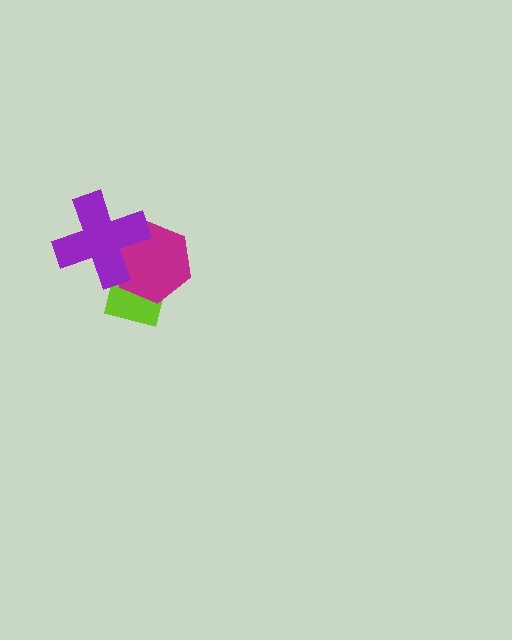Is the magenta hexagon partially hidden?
Yes, it is partially covered by another shape.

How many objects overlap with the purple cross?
2 objects overlap with the purple cross.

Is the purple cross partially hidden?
No, no other shape covers it.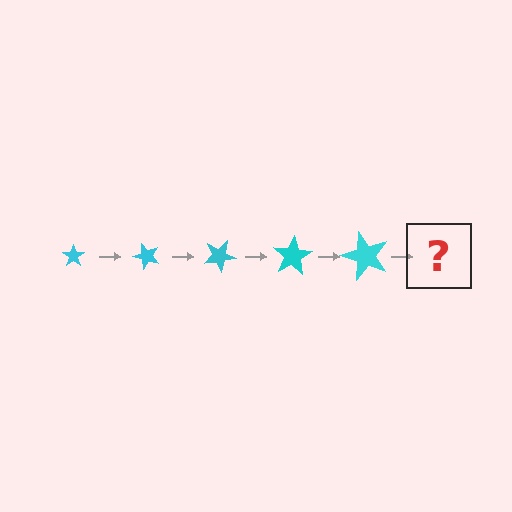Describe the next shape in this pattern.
It should be a star, larger than the previous one and rotated 250 degrees from the start.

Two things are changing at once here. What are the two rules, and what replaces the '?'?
The two rules are that the star grows larger each step and it rotates 50 degrees each step. The '?' should be a star, larger than the previous one and rotated 250 degrees from the start.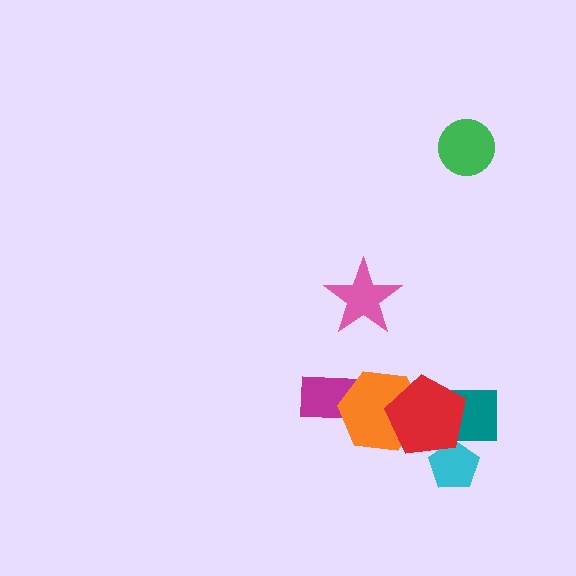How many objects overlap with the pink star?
0 objects overlap with the pink star.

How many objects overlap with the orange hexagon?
3 objects overlap with the orange hexagon.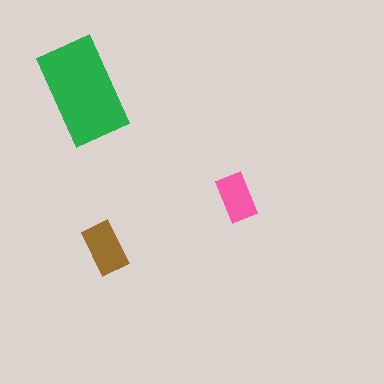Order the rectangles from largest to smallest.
the green one, the brown one, the pink one.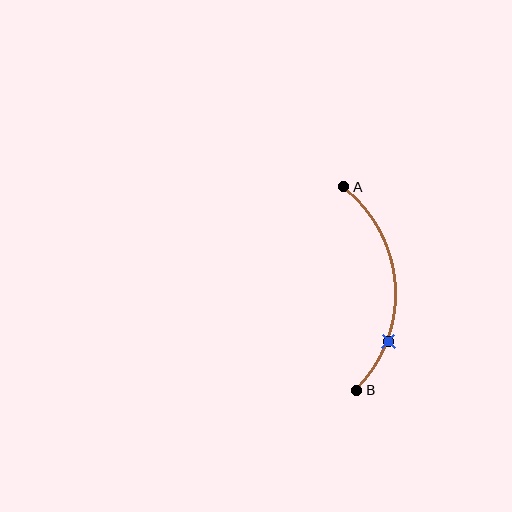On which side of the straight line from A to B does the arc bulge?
The arc bulges to the right of the straight line connecting A and B.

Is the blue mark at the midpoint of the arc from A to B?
No. The blue mark lies on the arc but is closer to endpoint B. The arc midpoint would be at the point on the curve equidistant along the arc from both A and B.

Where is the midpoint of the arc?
The arc midpoint is the point on the curve farthest from the straight line joining A and B. It sits to the right of that line.